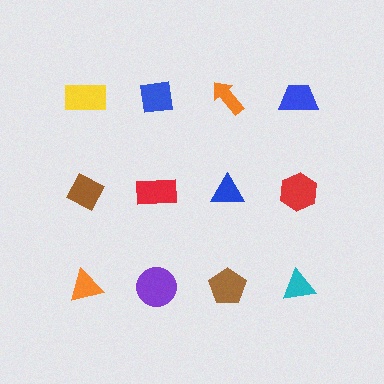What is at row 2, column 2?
A red rectangle.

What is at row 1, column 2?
A blue square.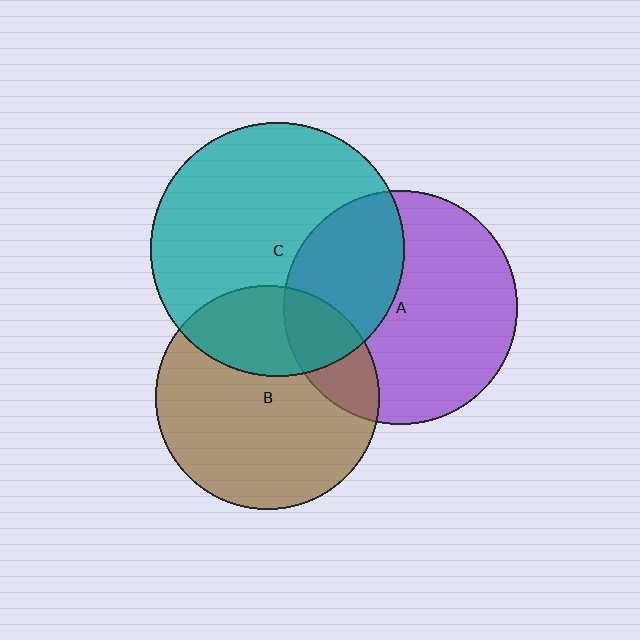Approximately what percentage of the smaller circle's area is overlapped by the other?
Approximately 35%.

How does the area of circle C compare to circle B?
Approximately 1.3 times.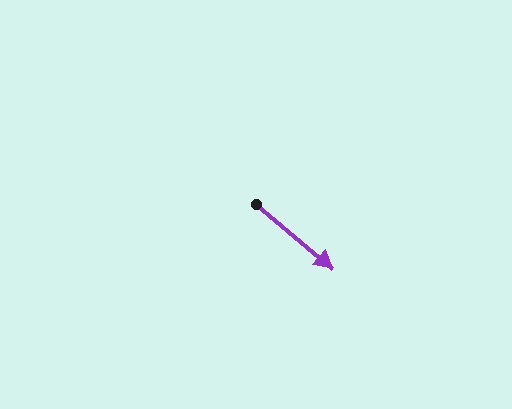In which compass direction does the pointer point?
Southeast.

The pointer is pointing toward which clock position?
Roughly 4 o'clock.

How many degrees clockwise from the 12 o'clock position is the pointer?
Approximately 130 degrees.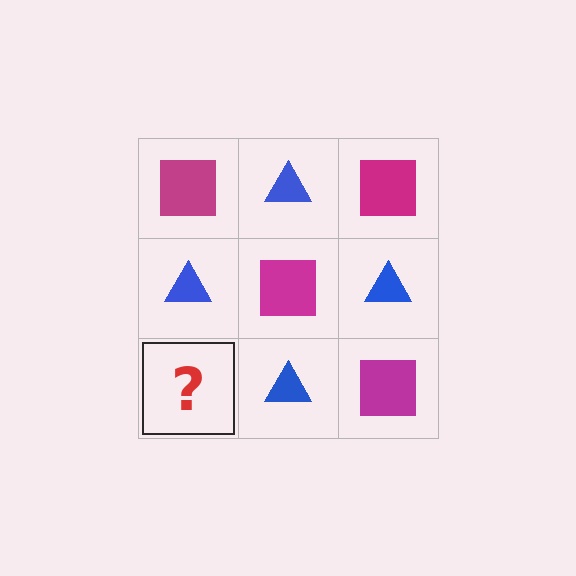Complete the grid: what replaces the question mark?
The question mark should be replaced with a magenta square.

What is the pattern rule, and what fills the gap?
The rule is that it alternates magenta square and blue triangle in a checkerboard pattern. The gap should be filled with a magenta square.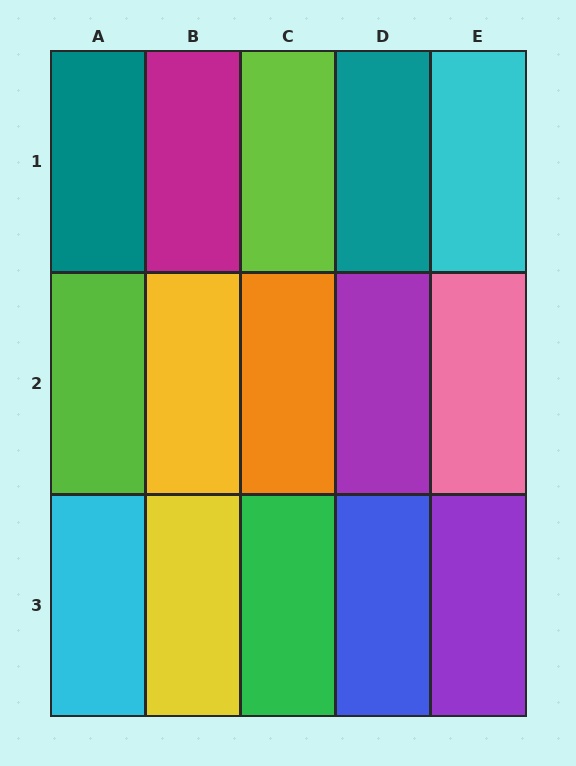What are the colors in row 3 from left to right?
Cyan, yellow, green, blue, purple.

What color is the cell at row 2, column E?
Pink.